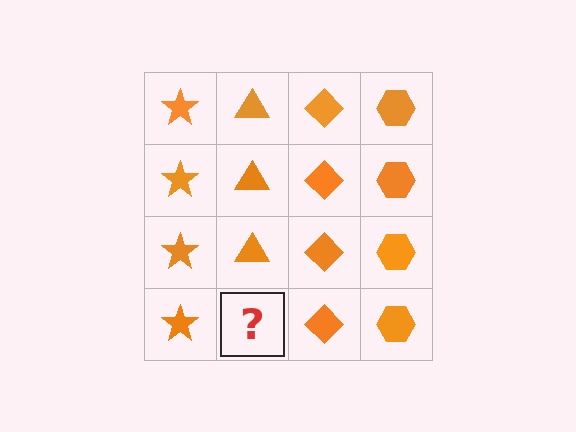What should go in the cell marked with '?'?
The missing cell should contain an orange triangle.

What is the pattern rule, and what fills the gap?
The rule is that each column has a consistent shape. The gap should be filled with an orange triangle.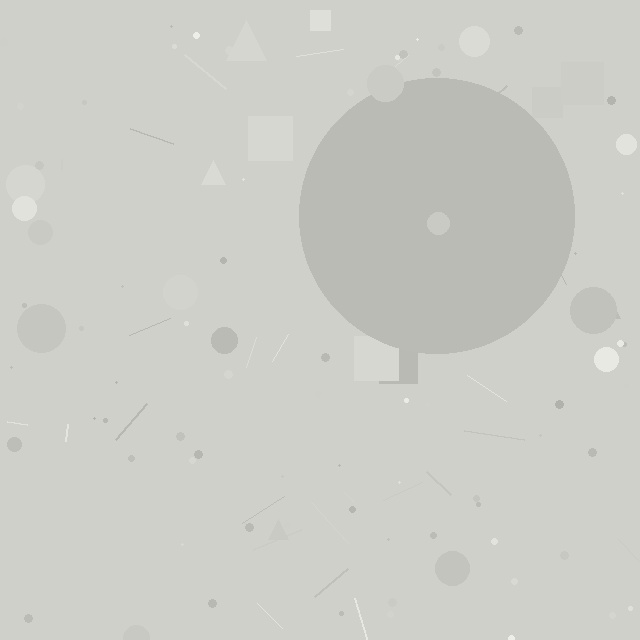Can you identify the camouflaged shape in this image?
The camouflaged shape is a circle.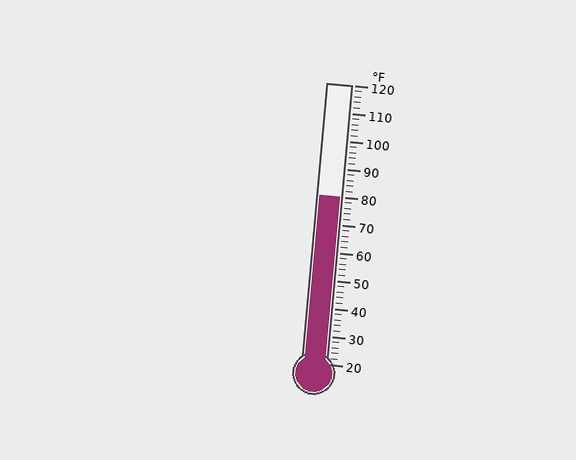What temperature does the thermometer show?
The thermometer shows approximately 80°F.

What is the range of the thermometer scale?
The thermometer scale ranges from 20°F to 120°F.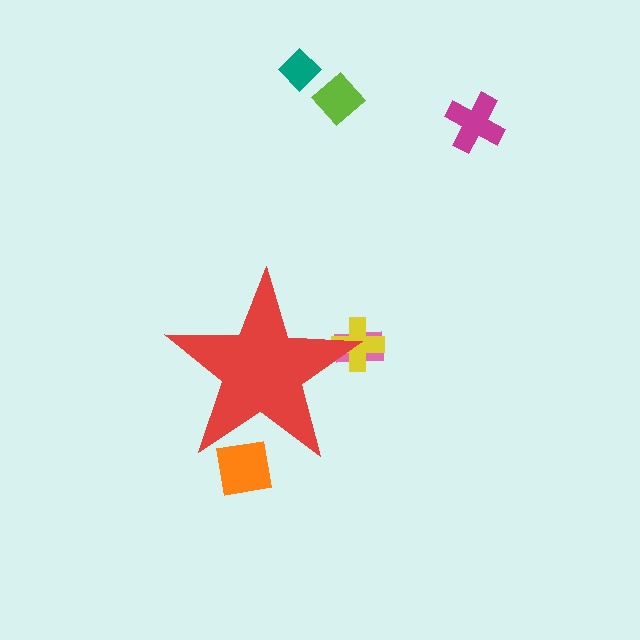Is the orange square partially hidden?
Yes, the orange square is partially hidden behind the red star.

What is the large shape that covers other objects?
A red star.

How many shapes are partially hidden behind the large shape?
3 shapes are partially hidden.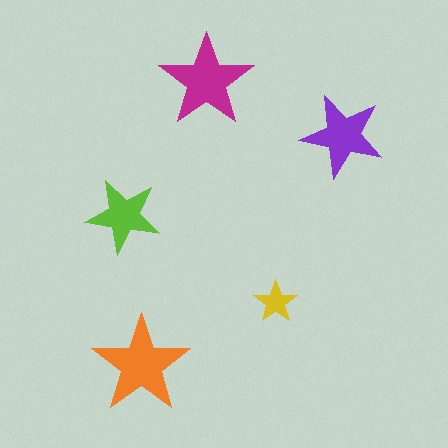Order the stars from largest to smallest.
the orange one, the magenta one, the purple one, the lime one, the yellow one.